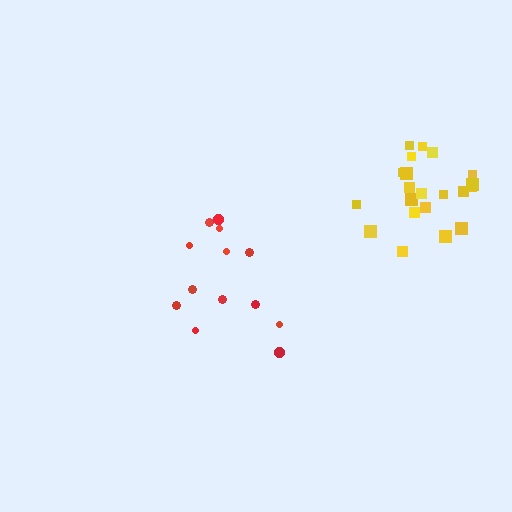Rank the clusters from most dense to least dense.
yellow, red.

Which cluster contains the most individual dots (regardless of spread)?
Yellow (21).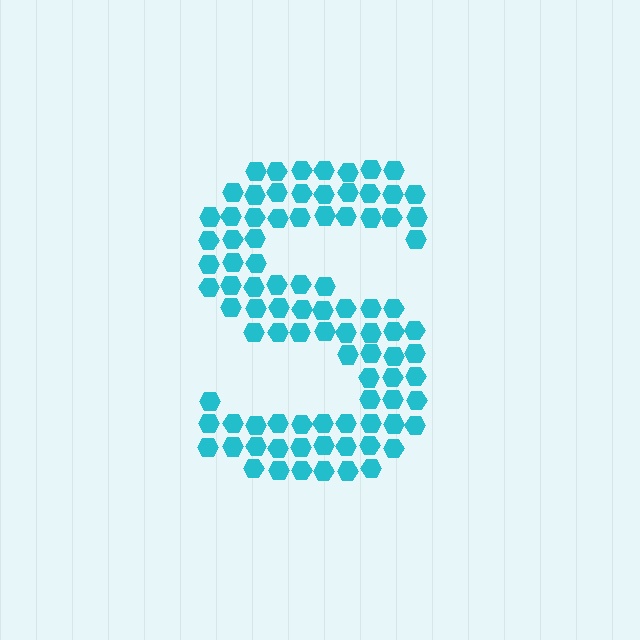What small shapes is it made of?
It is made of small hexagons.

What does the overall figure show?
The overall figure shows the letter S.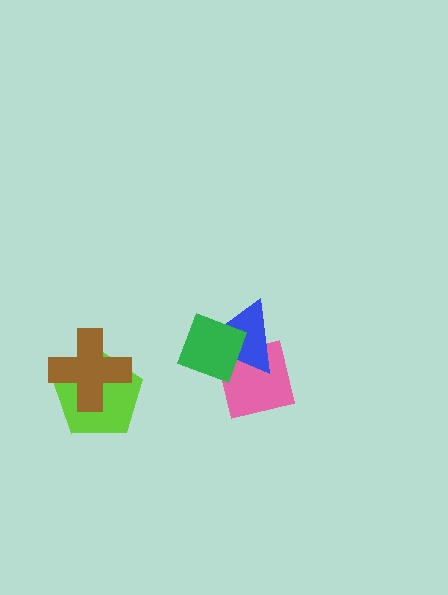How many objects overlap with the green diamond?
2 objects overlap with the green diamond.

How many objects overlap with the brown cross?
1 object overlaps with the brown cross.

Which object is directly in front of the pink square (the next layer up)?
The blue triangle is directly in front of the pink square.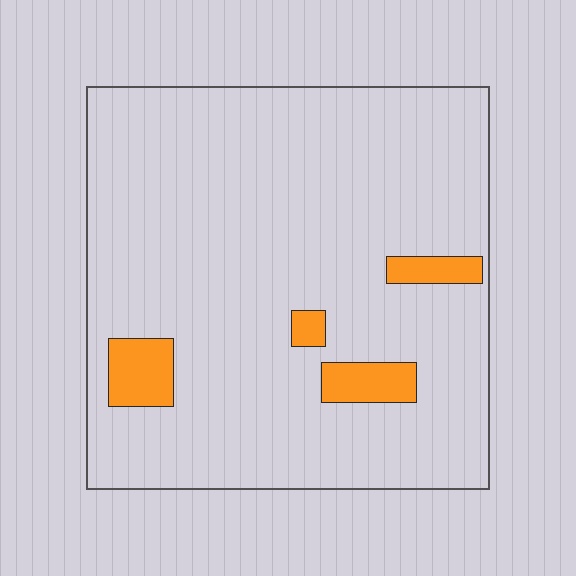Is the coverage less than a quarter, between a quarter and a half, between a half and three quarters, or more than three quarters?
Less than a quarter.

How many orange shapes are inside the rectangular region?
4.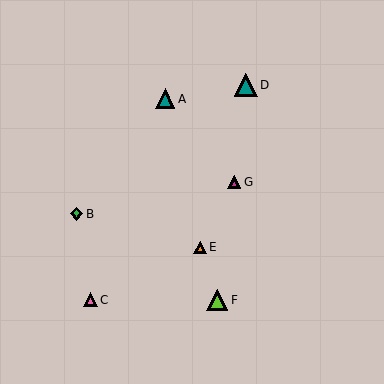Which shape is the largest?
The teal triangle (labeled D) is the largest.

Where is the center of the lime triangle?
The center of the lime triangle is at (217, 300).